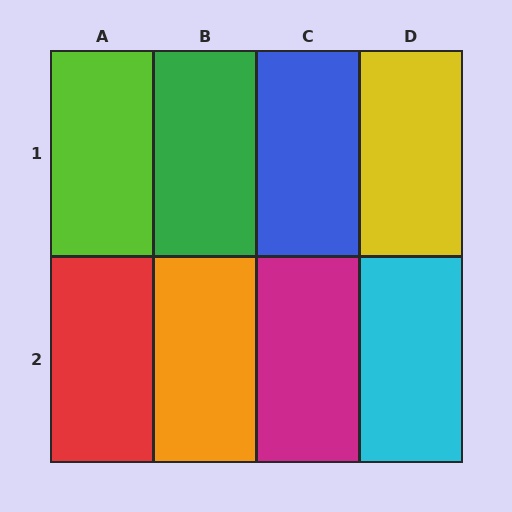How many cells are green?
1 cell is green.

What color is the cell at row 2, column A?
Red.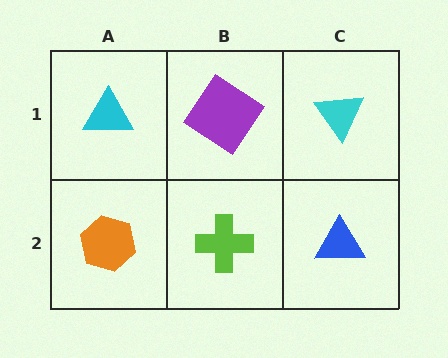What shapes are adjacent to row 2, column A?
A cyan triangle (row 1, column A), a lime cross (row 2, column B).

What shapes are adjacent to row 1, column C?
A blue triangle (row 2, column C), a purple diamond (row 1, column B).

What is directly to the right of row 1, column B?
A cyan triangle.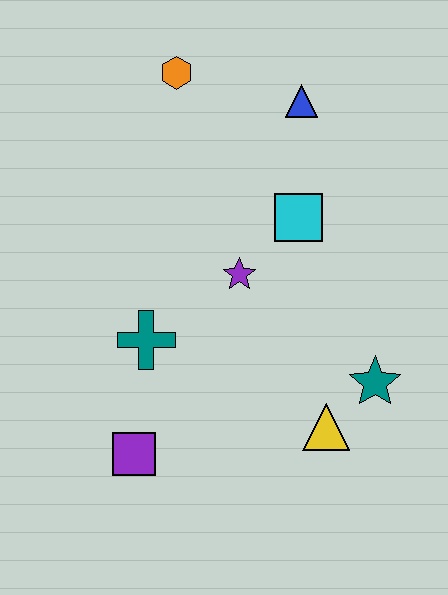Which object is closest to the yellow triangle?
The teal star is closest to the yellow triangle.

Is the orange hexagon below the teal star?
No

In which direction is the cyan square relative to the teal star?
The cyan square is above the teal star.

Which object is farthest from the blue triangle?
The purple square is farthest from the blue triangle.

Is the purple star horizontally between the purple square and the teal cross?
No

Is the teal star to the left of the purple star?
No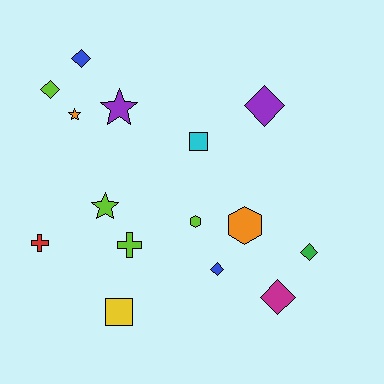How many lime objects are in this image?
There are 4 lime objects.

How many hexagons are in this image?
There are 2 hexagons.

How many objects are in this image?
There are 15 objects.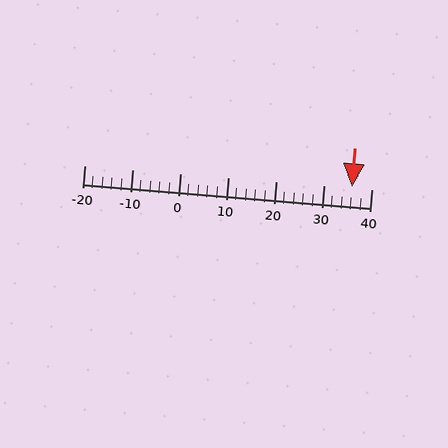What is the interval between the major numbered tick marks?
The major tick marks are spaced 10 units apart.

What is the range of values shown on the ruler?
The ruler shows values from -20 to 40.